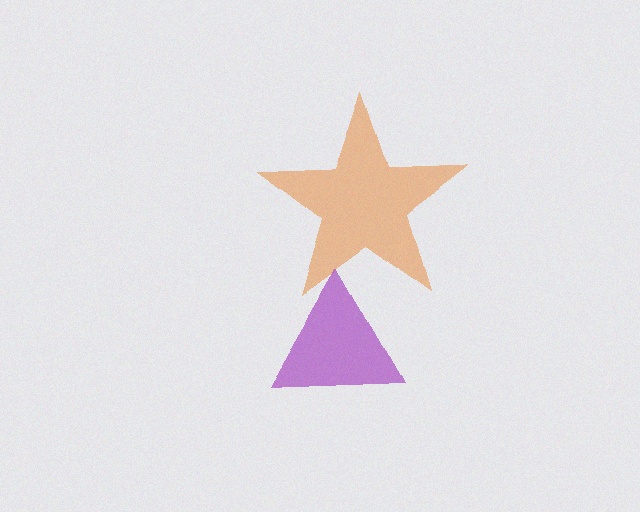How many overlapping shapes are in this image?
There are 2 overlapping shapes in the image.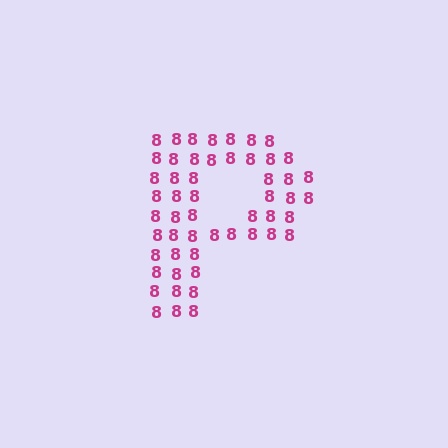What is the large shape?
The large shape is the letter P.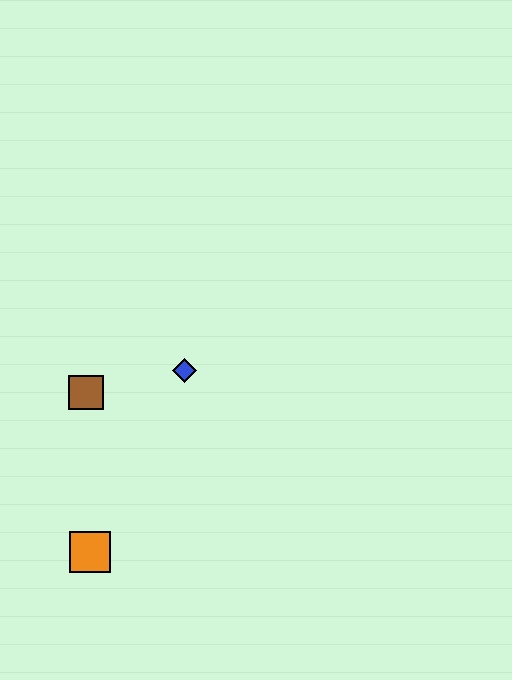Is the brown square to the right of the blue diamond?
No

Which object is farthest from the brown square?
The orange square is farthest from the brown square.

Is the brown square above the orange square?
Yes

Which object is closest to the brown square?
The blue diamond is closest to the brown square.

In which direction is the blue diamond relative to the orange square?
The blue diamond is above the orange square.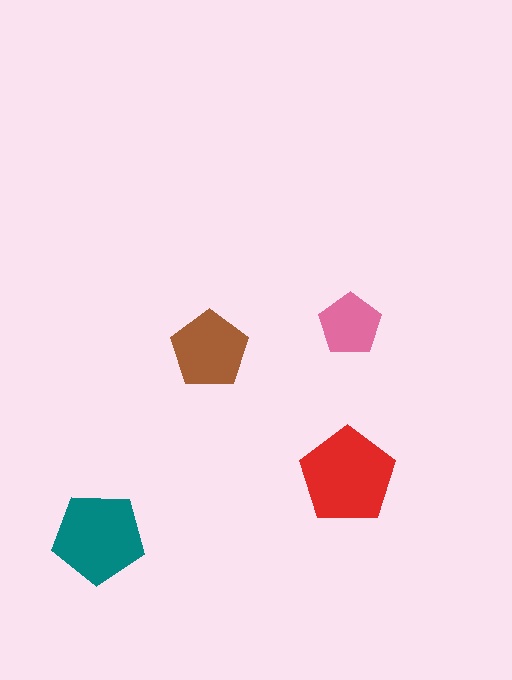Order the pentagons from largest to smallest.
the red one, the teal one, the brown one, the pink one.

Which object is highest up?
The pink pentagon is topmost.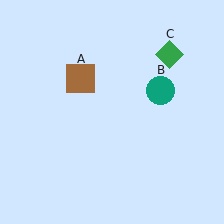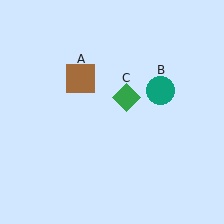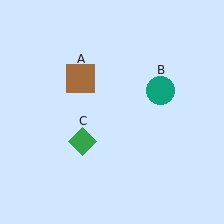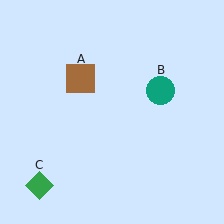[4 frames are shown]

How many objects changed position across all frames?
1 object changed position: green diamond (object C).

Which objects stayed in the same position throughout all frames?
Brown square (object A) and teal circle (object B) remained stationary.